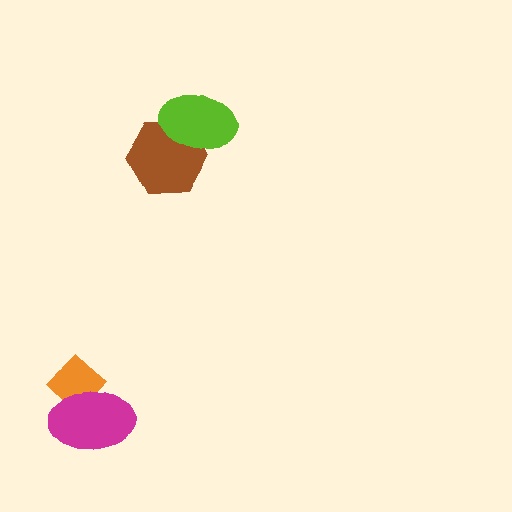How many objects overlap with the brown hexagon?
1 object overlaps with the brown hexagon.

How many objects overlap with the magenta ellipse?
1 object overlaps with the magenta ellipse.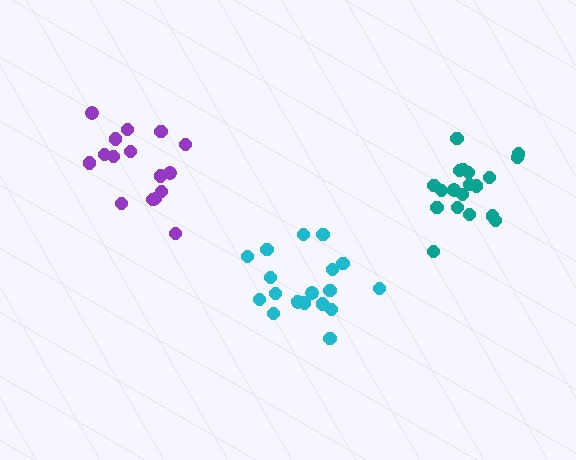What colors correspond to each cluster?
The clusters are colored: cyan, purple, teal.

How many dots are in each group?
Group 1: 19 dots, Group 2: 16 dots, Group 3: 19 dots (54 total).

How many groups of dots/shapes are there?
There are 3 groups.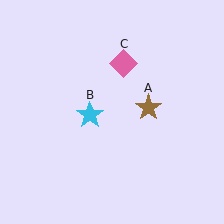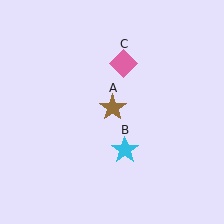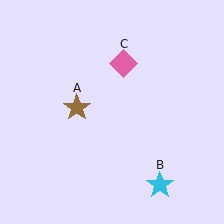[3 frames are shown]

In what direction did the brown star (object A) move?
The brown star (object A) moved left.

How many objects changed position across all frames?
2 objects changed position: brown star (object A), cyan star (object B).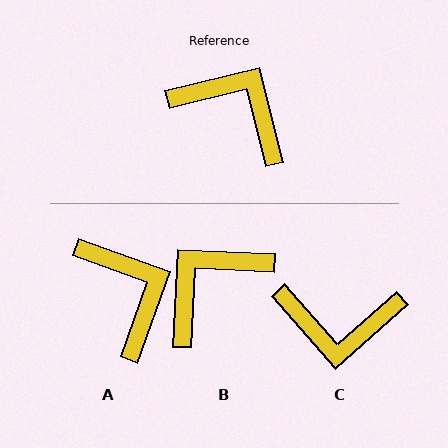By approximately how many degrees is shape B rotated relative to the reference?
Approximately 74 degrees counter-clockwise.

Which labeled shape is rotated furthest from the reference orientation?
C, about 152 degrees away.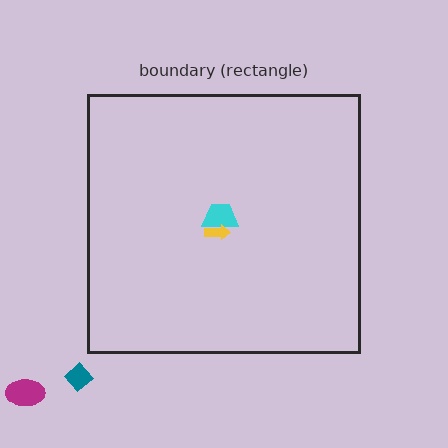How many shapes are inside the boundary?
2 inside, 2 outside.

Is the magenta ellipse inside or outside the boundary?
Outside.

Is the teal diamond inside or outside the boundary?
Outside.